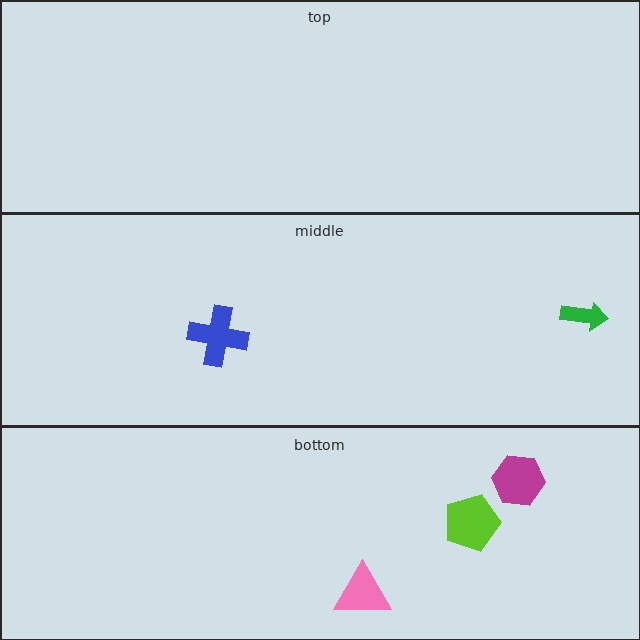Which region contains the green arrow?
The middle region.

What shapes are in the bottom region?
The magenta hexagon, the pink triangle, the lime pentagon.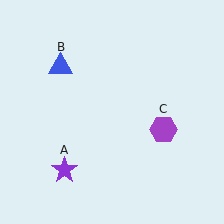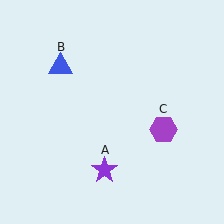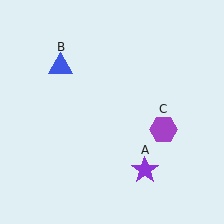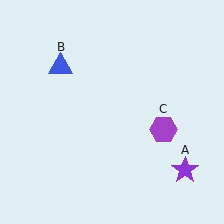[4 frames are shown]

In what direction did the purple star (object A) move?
The purple star (object A) moved right.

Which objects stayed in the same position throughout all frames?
Blue triangle (object B) and purple hexagon (object C) remained stationary.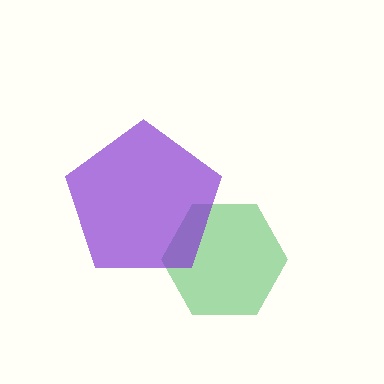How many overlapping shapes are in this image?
There are 2 overlapping shapes in the image.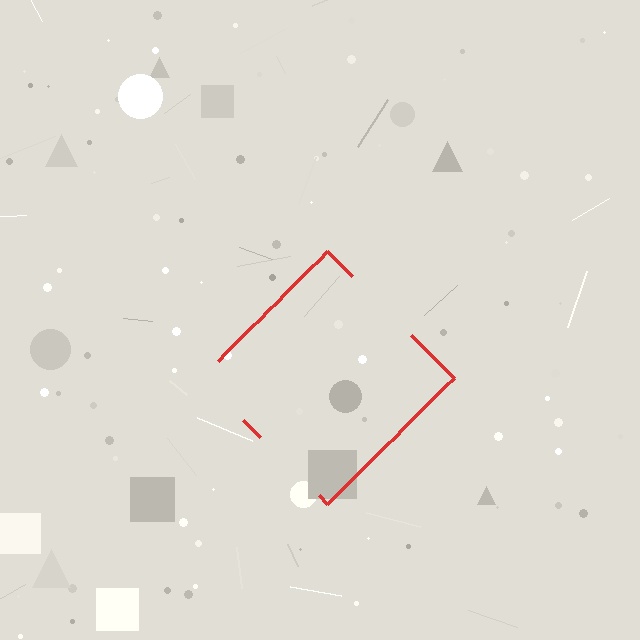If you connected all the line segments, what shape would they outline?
They would outline a diamond.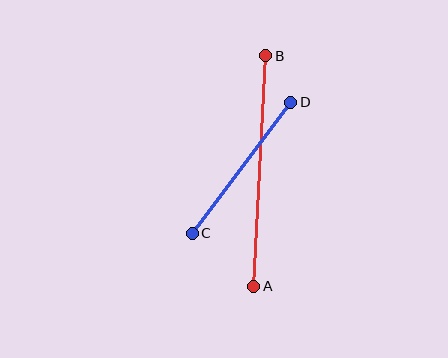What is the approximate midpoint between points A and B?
The midpoint is at approximately (260, 171) pixels.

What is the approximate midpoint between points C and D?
The midpoint is at approximately (241, 168) pixels.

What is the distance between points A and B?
The distance is approximately 231 pixels.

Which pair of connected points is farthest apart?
Points A and B are farthest apart.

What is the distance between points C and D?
The distance is approximately 164 pixels.